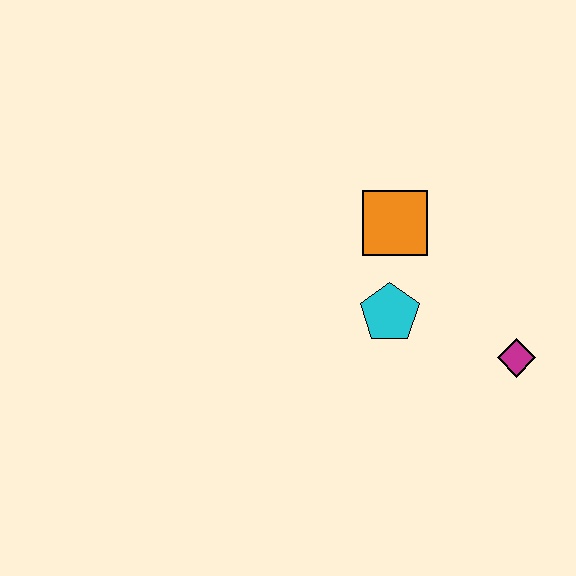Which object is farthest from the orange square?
The magenta diamond is farthest from the orange square.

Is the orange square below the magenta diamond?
No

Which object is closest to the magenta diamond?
The cyan pentagon is closest to the magenta diamond.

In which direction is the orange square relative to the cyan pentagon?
The orange square is above the cyan pentagon.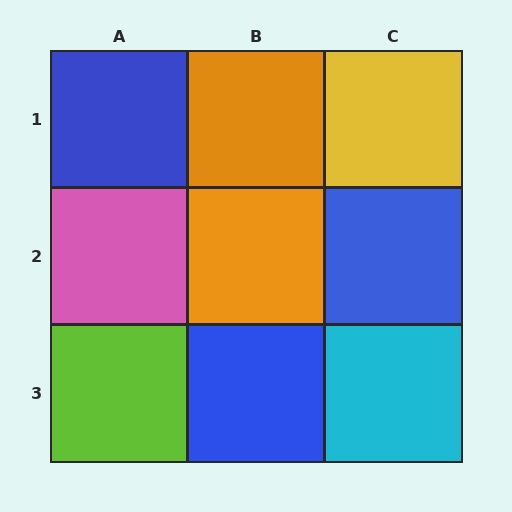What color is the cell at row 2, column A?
Pink.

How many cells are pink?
1 cell is pink.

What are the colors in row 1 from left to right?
Blue, orange, yellow.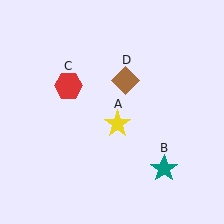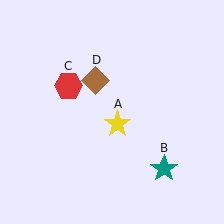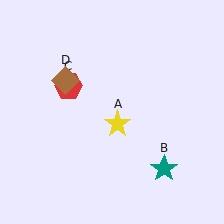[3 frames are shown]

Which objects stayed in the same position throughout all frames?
Yellow star (object A) and teal star (object B) and red hexagon (object C) remained stationary.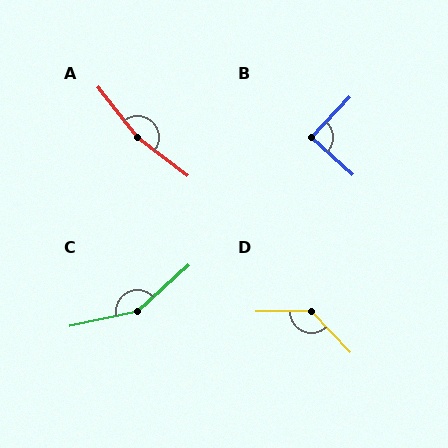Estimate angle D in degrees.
Approximately 133 degrees.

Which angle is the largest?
A, at approximately 165 degrees.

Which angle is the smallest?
B, at approximately 88 degrees.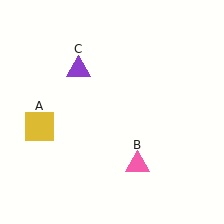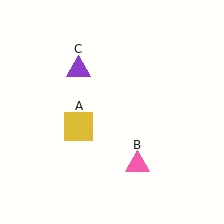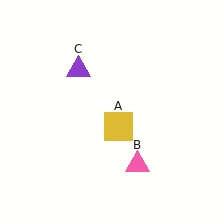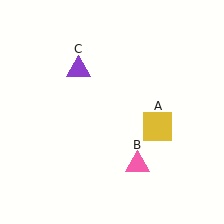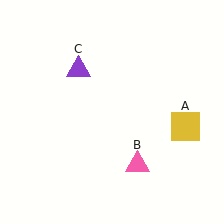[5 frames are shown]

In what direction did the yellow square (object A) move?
The yellow square (object A) moved right.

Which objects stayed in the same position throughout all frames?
Pink triangle (object B) and purple triangle (object C) remained stationary.